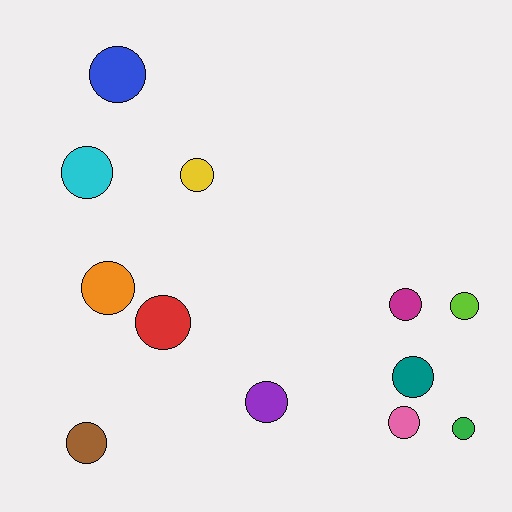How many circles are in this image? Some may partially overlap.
There are 12 circles.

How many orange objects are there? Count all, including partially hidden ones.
There is 1 orange object.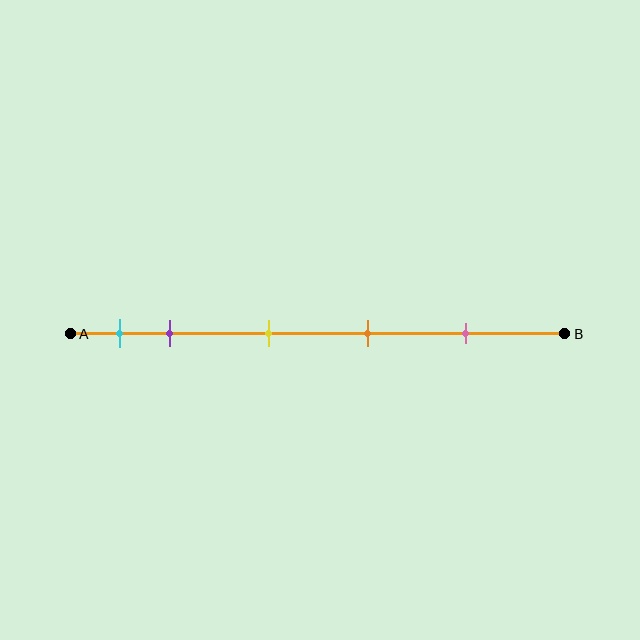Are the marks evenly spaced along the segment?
No, the marks are not evenly spaced.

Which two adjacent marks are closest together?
The cyan and purple marks are the closest adjacent pair.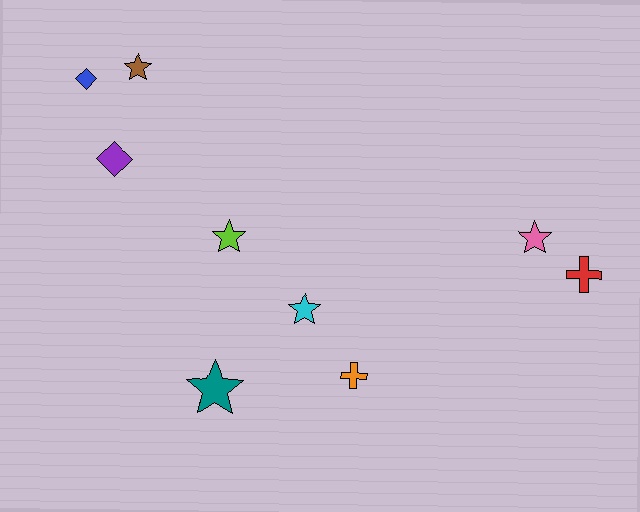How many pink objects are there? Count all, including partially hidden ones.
There is 1 pink object.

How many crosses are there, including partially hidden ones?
There are 2 crosses.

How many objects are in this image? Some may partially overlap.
There are 9 objects.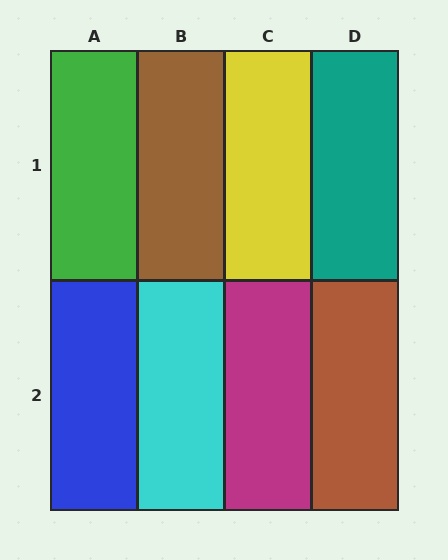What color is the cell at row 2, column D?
Brown.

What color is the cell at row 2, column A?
Blue.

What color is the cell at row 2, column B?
Cyan.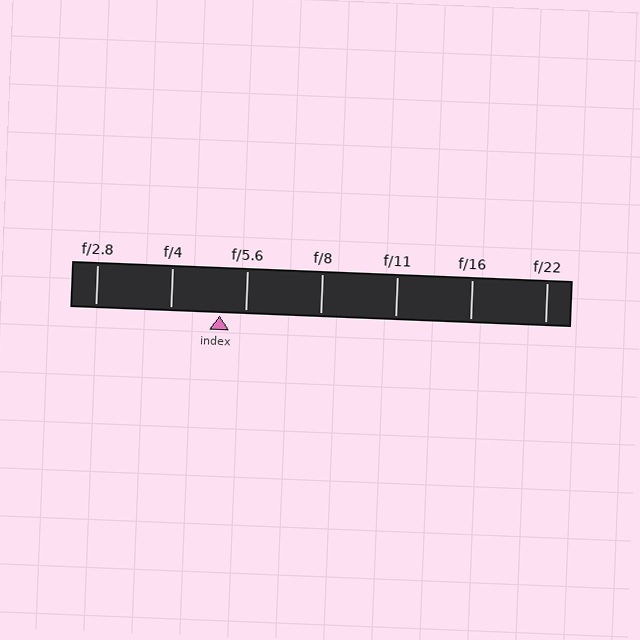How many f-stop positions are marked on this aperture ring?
There are 7 f-stop positions marked.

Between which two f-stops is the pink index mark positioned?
The index mark is between f/4 and f/5.6.